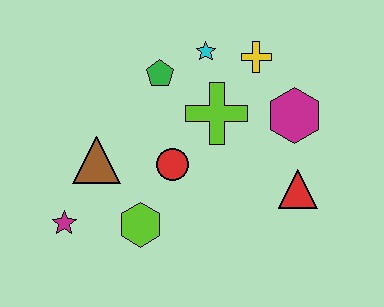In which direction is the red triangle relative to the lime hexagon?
The red triangle is to the right of the lime hexagon.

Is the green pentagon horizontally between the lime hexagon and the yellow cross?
Yes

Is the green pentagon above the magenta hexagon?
Yes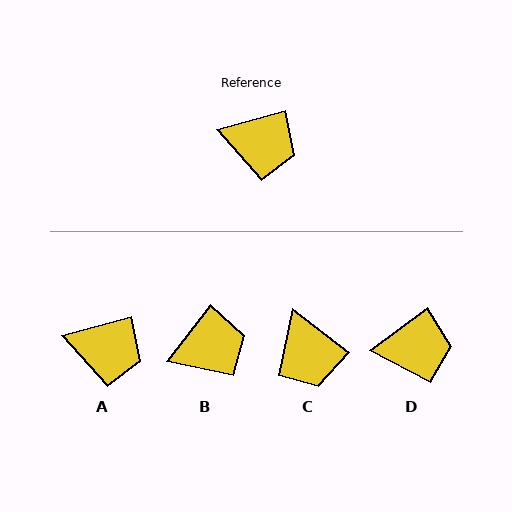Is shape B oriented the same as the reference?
No, it is off by about 37 degrees.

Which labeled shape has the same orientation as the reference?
A.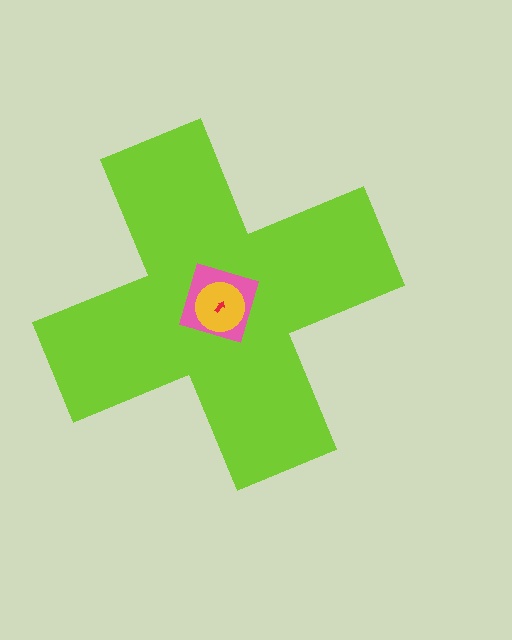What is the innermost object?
The red arrow.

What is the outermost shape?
The lime cross.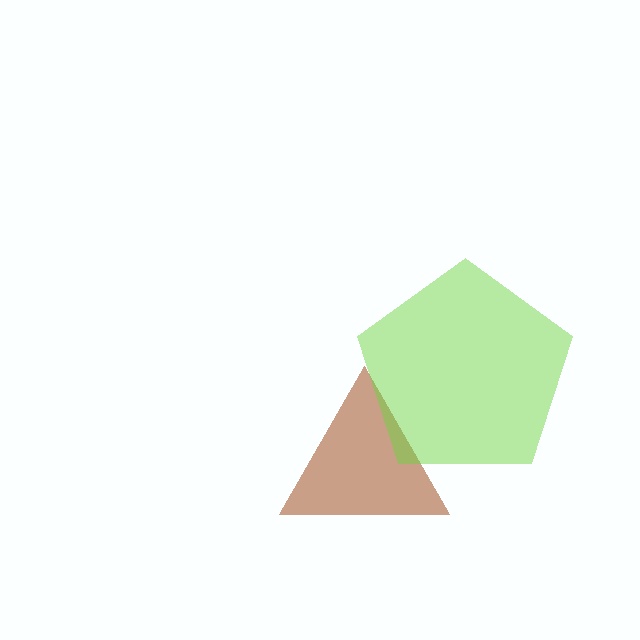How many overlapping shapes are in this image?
There are 2 overlapping shapes in the image.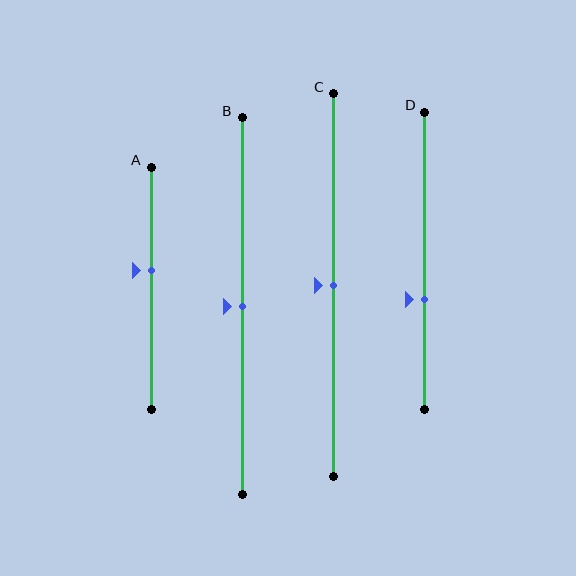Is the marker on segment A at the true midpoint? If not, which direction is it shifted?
No, the marker on segment A is shifted upward by about 7% of the segment length.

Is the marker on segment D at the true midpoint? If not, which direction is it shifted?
No, the marker on segment D is shifted downward by about 13% of the segment length.